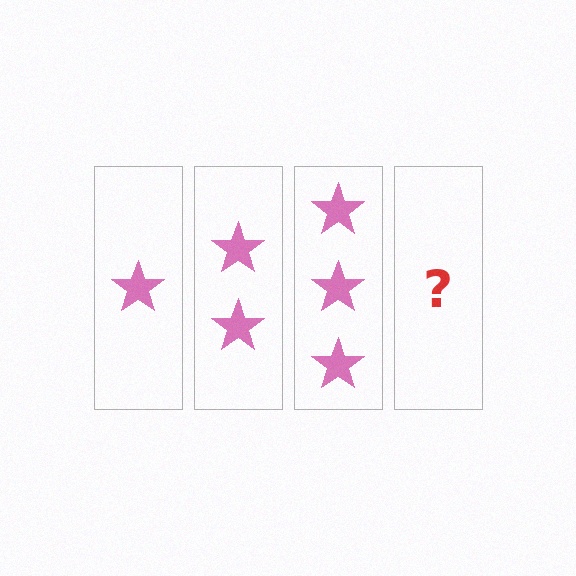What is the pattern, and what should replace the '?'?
The pattern is that each step adds one more star. The '?' should be 4 stars.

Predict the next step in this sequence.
The next step is 4 stars.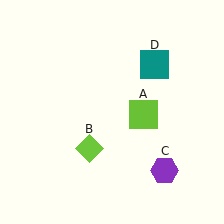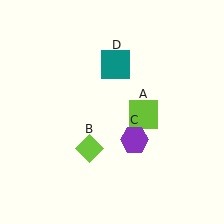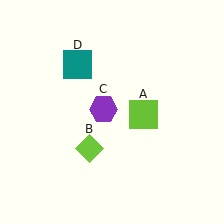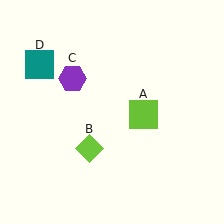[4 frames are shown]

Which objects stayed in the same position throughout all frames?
Lime square (object A) and lime diamond (object B) remained stationary.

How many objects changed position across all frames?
2 objects changed position: purple hexagon (object C), teal square (object D).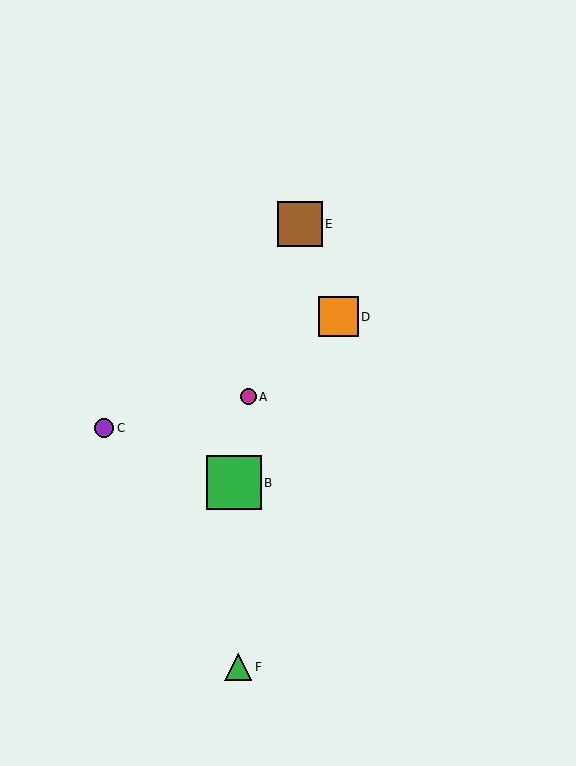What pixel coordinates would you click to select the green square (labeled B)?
Click at (234, 483) to select the green square B.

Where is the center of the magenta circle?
The center of the magenta circle is at (248, 397).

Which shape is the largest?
The green square (labeled B) is the largest.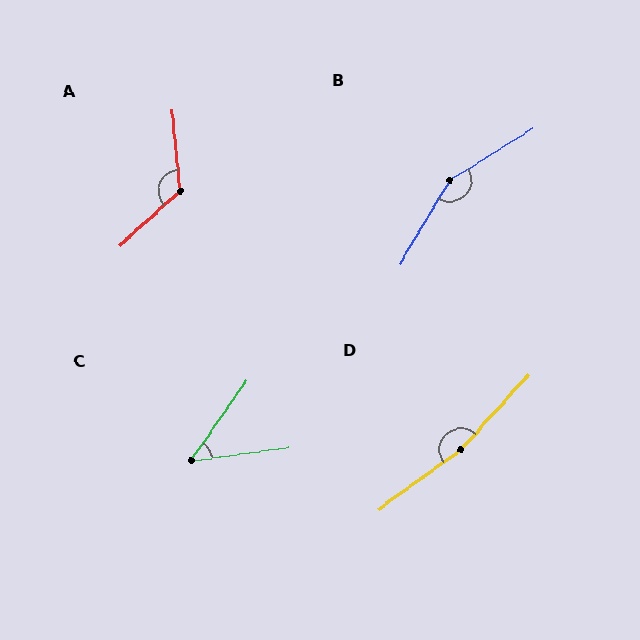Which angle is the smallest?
C, at approximately 47 degrees.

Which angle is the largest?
D, at approximately 169 degrees.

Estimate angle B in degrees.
Approximately 153 degrees.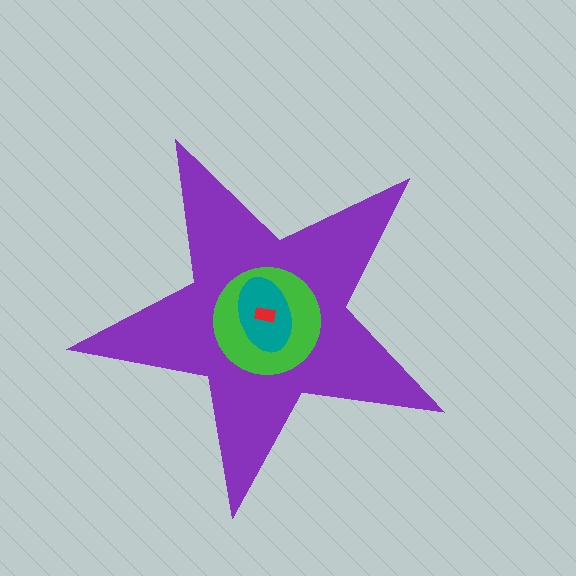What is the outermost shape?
The purple star.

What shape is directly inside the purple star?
The green circle.